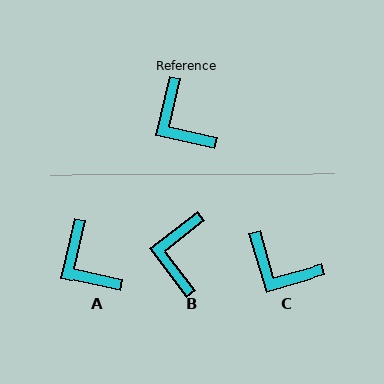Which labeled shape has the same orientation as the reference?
A.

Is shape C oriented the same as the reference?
No, it is off by about 29 degrees.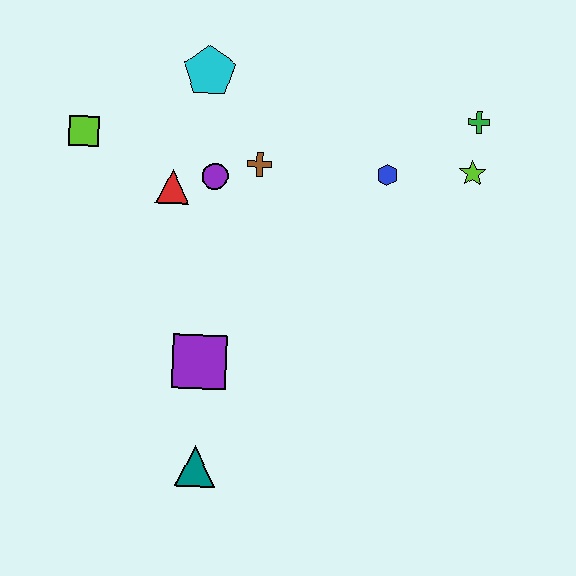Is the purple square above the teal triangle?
Yes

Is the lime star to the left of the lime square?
No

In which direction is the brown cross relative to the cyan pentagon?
The brown cross is below the cyan pentagon.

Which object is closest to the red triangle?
The purple circle is closest to the red triangle.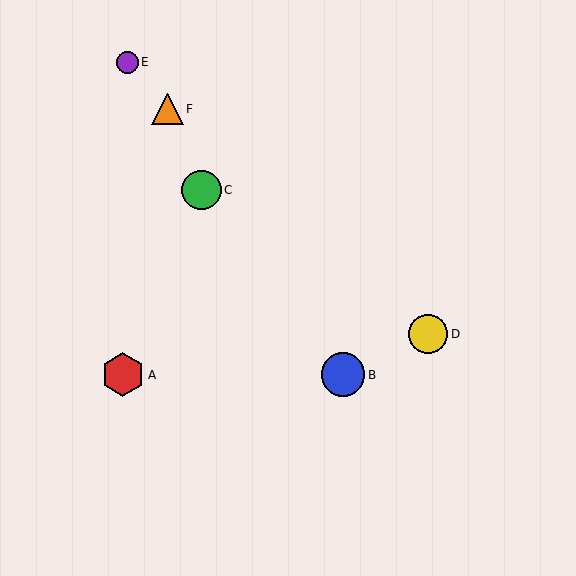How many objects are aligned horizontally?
2 objects (A, B) are aligned horizontally.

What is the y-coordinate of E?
Object E is at y≈62.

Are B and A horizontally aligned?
Yes, both are at y≈375.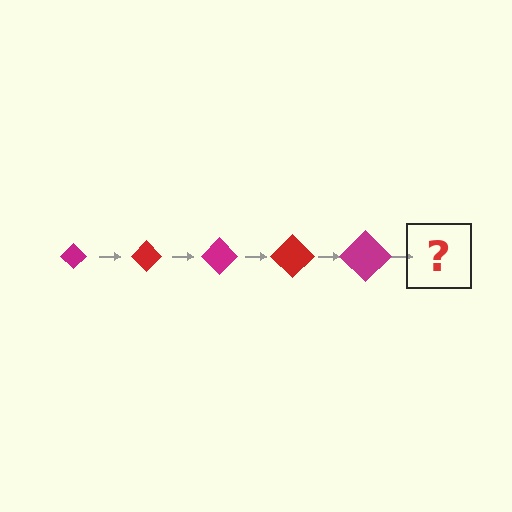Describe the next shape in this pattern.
It should be a red diamond, larger than the previous one.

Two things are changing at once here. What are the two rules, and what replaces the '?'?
The two rules are that the diamond grows larger each step and the color cycles through magenta and red. The '?' should be a red diamond, larger than the previous one.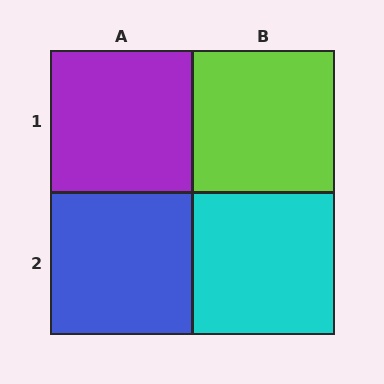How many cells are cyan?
1 cell is cyan.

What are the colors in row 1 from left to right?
Purple, lime.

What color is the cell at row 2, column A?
Blue.